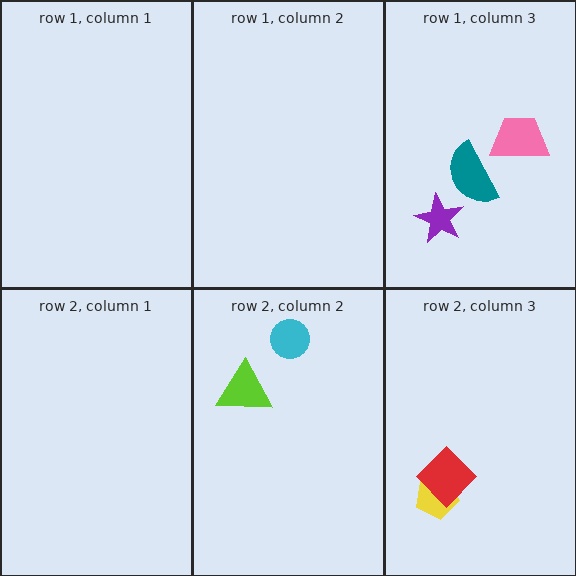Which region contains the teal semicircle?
The row 1, column 3 region.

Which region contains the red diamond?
The row 2, column 3 region.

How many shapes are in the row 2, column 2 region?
2.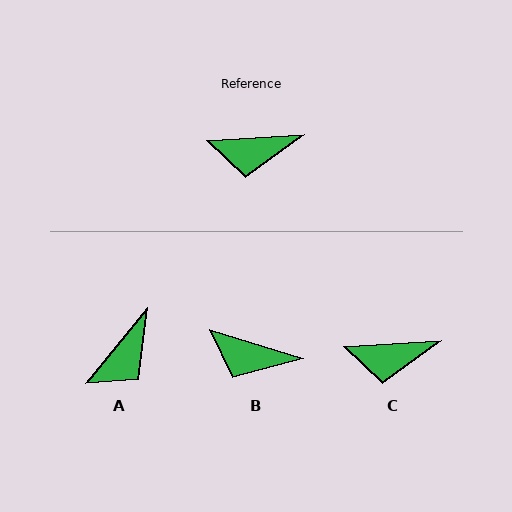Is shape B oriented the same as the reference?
No, it is off by about 21 degrees.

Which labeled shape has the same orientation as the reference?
C.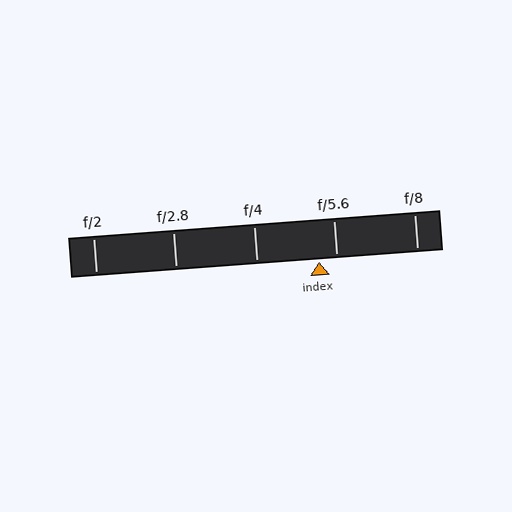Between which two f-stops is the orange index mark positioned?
The index mark is between f/4 and f/5.6.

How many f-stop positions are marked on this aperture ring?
There are 5 f-stop positions marked.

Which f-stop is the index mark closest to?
The index mark is closest to f/5.6.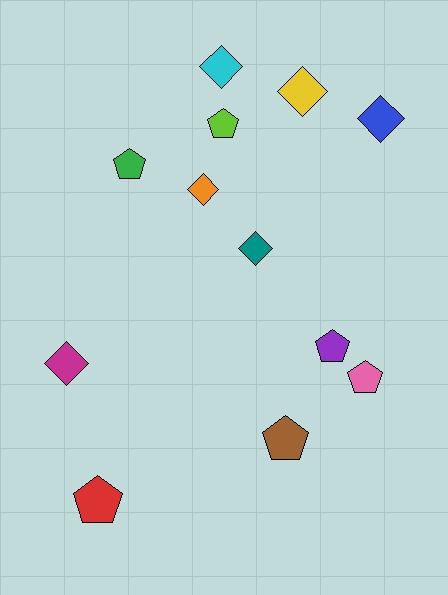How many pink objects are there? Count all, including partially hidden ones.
There is 1 pink object.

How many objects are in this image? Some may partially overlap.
There are 12 objects.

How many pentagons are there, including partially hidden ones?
There are 6 pentagons.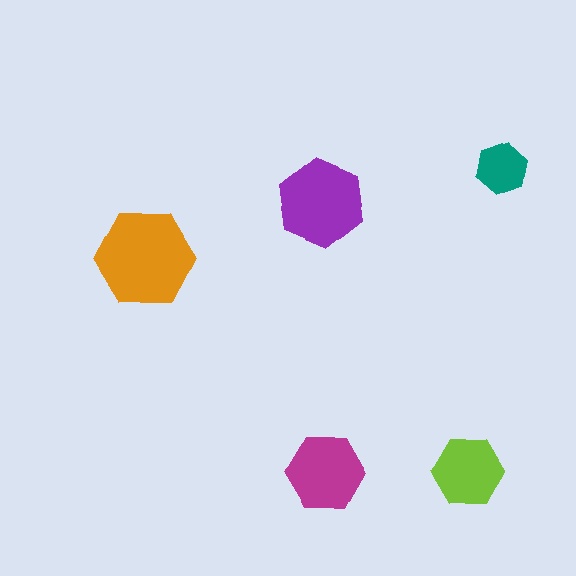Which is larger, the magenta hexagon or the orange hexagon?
The orange one.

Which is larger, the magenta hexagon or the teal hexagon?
The magenta one.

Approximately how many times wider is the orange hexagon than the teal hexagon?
About 2 times wider.